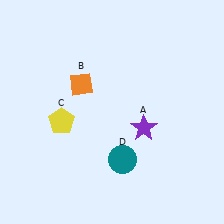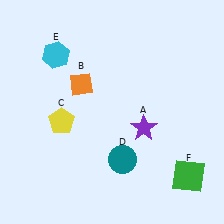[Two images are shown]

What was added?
A cyan hexagon (E), a green square (F) were added in Image 2.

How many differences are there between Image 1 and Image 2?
There are 2 differences between the two images.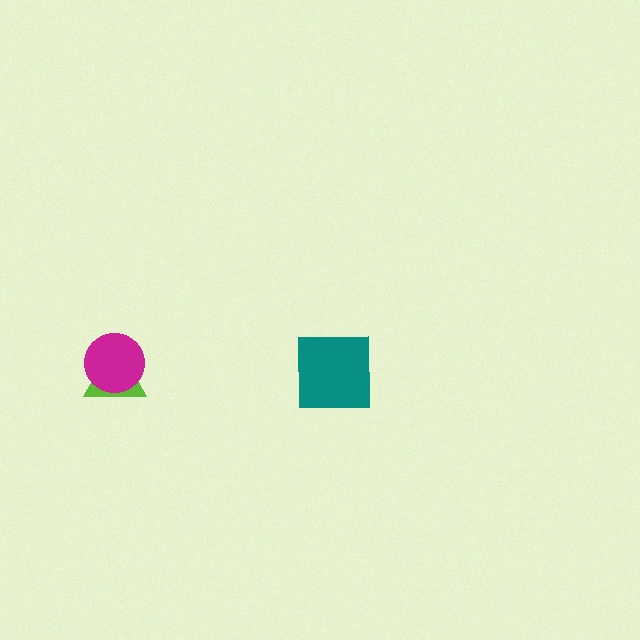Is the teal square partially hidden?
No, no other shape covers it.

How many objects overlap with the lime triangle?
1 object overlaps with the lime triangle.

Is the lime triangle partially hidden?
Yes, it is partially covered by another shape.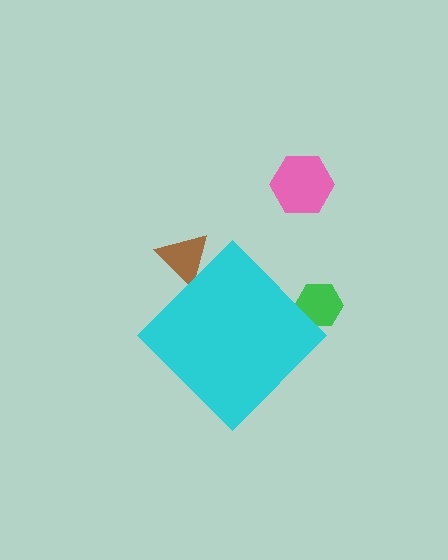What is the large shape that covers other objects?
A cyan diamond.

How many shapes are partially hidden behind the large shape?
2 shapes are partially hidden.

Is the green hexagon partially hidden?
Yes, the green hexagon is partially hidden behind the cyan diamond.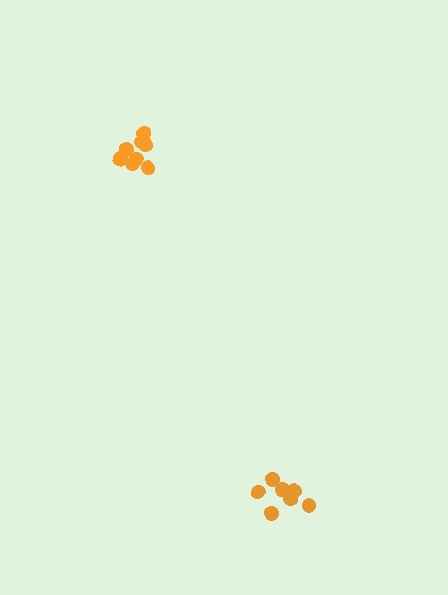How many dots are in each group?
Group 1: 8 dots, Group 2: 7 dots (15 total).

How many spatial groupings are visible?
There are 2 spatial groupings.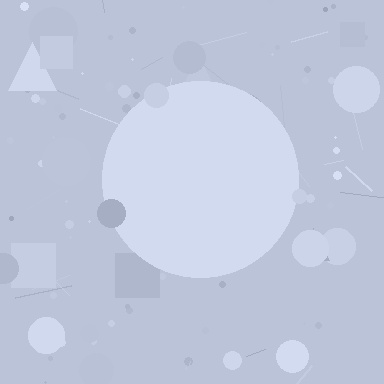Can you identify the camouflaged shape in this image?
The camouflaged shape is a circle.